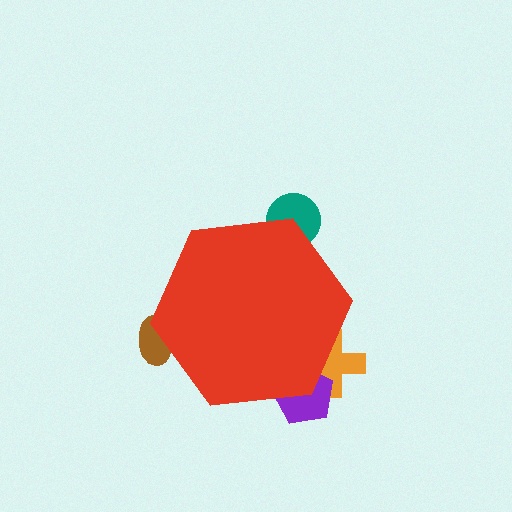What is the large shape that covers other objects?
A red hexagon.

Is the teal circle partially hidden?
Yes, the teal circle is partially hidden behind the red hexagon.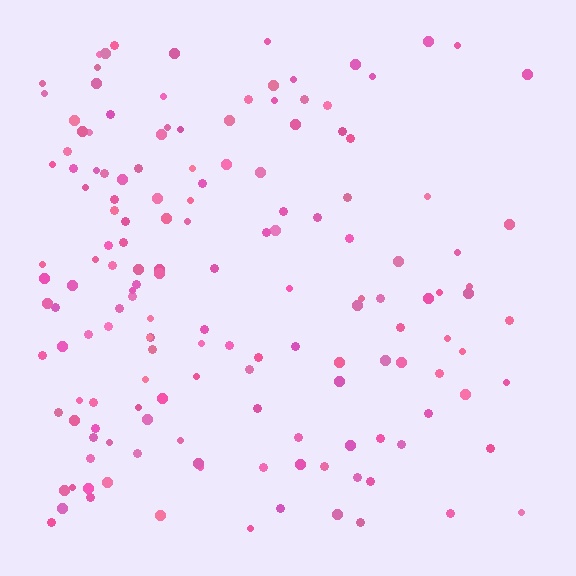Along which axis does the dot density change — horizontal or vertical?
Horizontal.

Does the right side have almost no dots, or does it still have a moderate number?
Still a moderate number, just noticeably fewer than the left.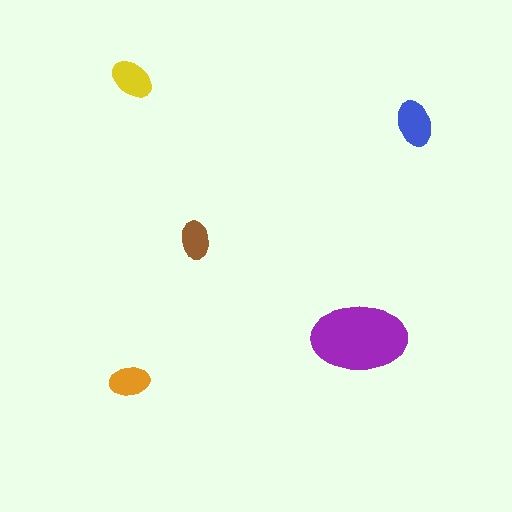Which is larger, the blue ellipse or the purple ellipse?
The purple one.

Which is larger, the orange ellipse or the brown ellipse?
The orange one.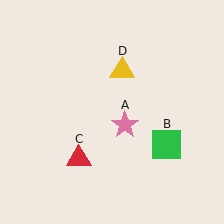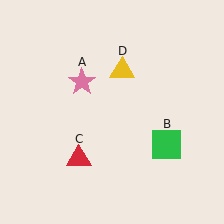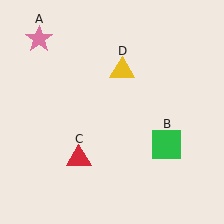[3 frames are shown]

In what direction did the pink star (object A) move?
The pink star (object A) moved up and to the left.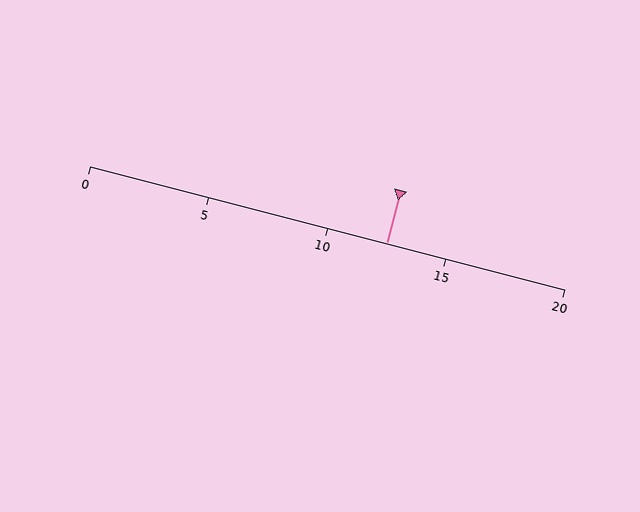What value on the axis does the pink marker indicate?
The marker indicates approximately 12.5.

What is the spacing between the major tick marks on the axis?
The major ticks are spaced 5 apart.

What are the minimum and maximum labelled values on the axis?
The axis runs from 0 to 20.